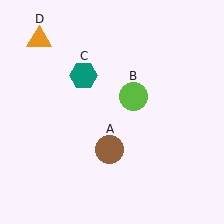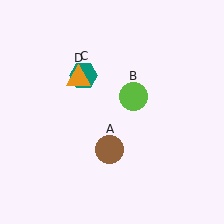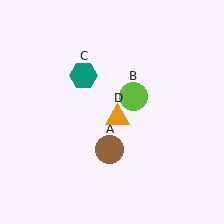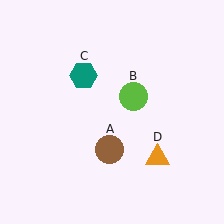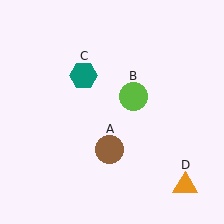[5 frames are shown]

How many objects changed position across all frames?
1 object changed position: orange triangle (object D).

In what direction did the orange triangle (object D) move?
The orange triangle (object D) moved down and to the right.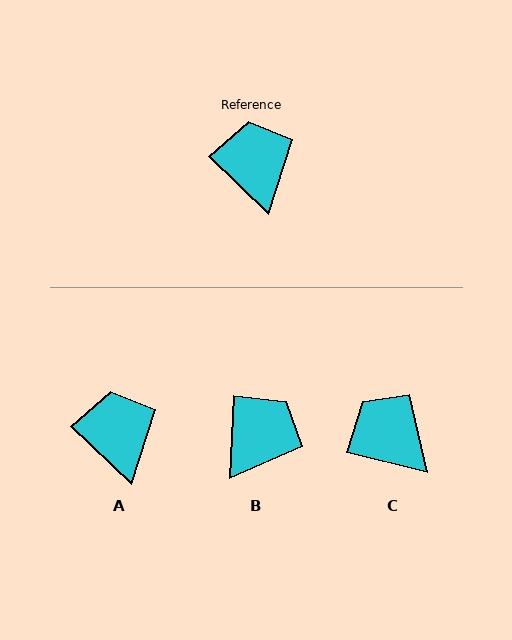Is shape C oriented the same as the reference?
No, it is off by about 30 degrees.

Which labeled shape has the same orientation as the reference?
A.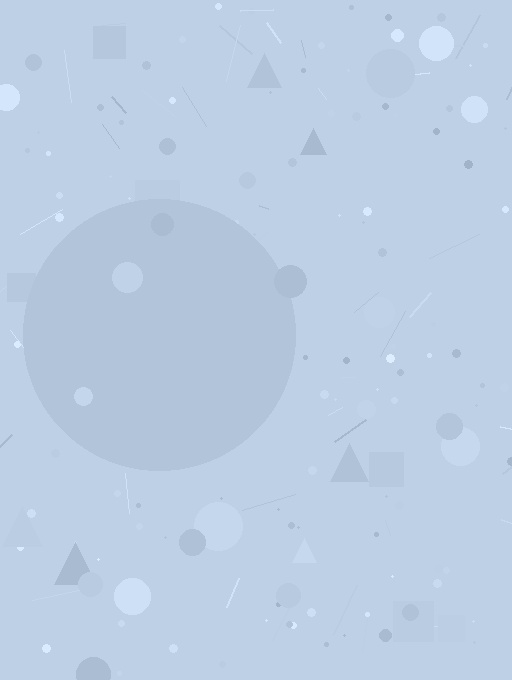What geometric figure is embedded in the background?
A circle is embedded in the background.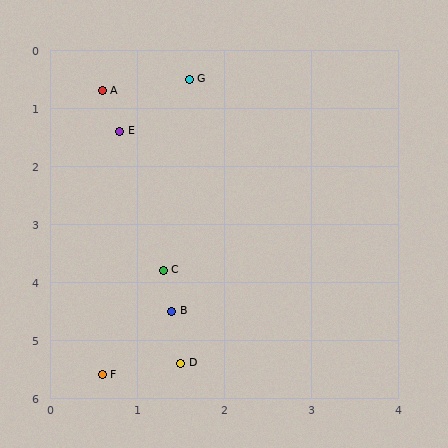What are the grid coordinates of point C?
Point C is at approximately (1.3, 3.8).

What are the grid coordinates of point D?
Point D is at approximately (1.5, 5.4).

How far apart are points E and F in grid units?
Points E and F are about 4.2 grid units apart.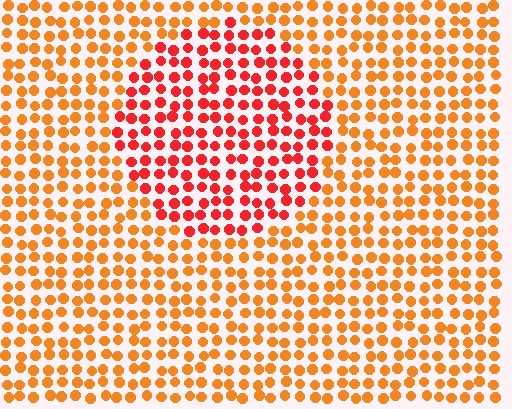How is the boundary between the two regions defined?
The boundary is defined purely by a slight shift in hue (about 31 degrees). Spacing, size, and orientation are identical on both sides.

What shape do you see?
I see a circle.